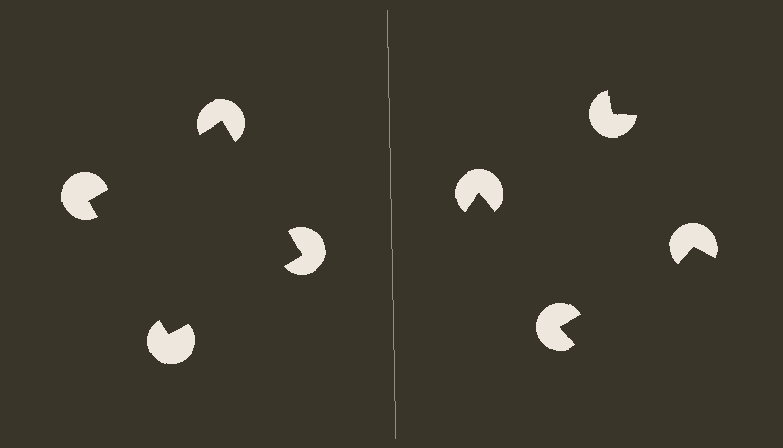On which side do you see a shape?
An illusory square appears on the left side. On the right side the wedge cuts are rotated, so no coherent shape forms.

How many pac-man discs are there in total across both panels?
8 — 4 on each side.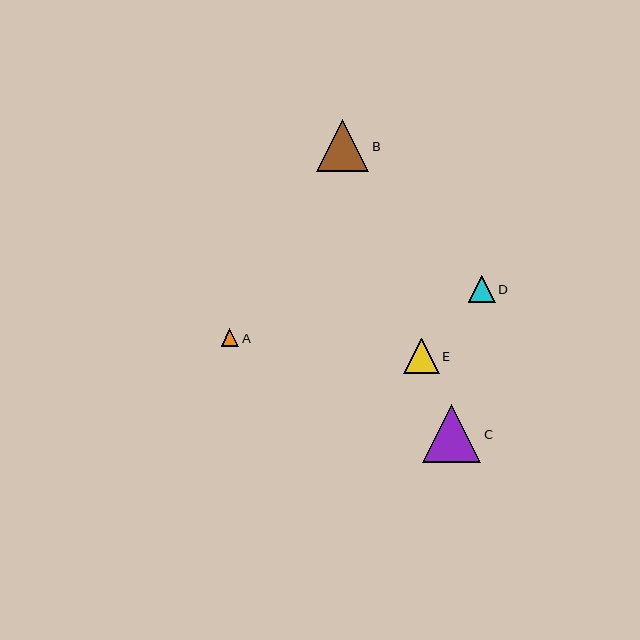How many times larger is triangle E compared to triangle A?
Triangle E is approximately 2.0 times the size of triangle A.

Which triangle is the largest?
Triangle C is the largest with a size of approximately 59 pixels.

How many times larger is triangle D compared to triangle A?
Triangle D is approximately 1.5 times the size of triangle A.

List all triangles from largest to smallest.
From largest to smallest: C, B, E, D, A.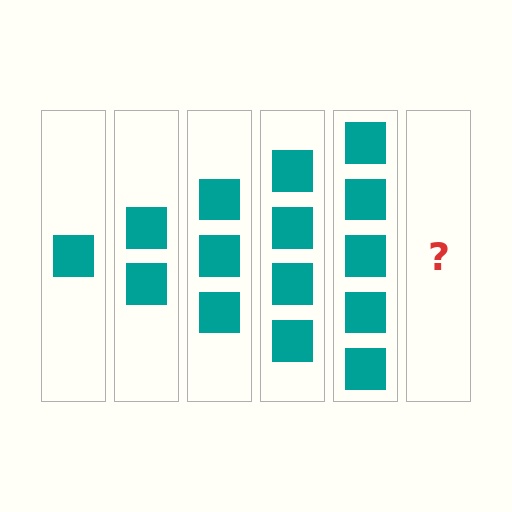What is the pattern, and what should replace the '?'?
The pattern is that each step adds one more square. The '?' should be 6 squares.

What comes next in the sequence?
The next element should be 6 squares.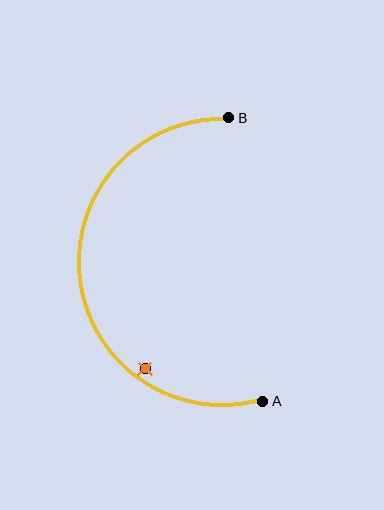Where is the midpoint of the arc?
The arc midpoint is the point on the curve farthest from the straight line joining A and B. It sits to the left of that line.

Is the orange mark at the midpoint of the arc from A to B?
No — the orange mark does not lie on the arc at all. It sits slightly inside the curve.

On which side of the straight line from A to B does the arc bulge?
The arc bulges to the left of the straight line connecting A and B.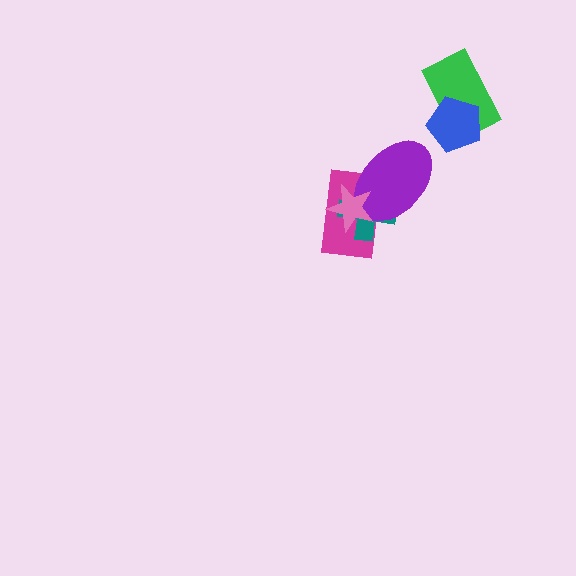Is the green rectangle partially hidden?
Yes, it is partially covered by another shape.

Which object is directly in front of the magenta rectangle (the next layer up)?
The teal cross is directly in front of the magenta rectangle.